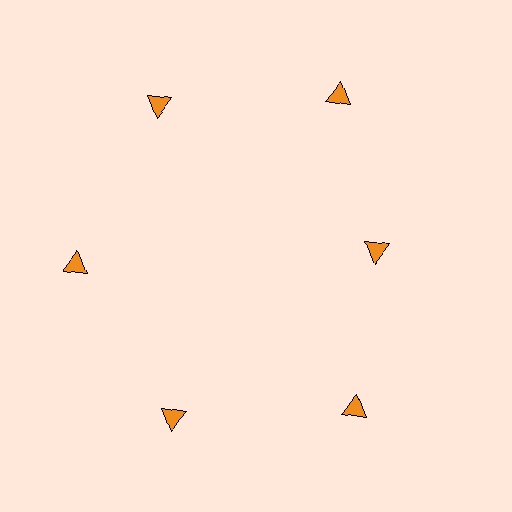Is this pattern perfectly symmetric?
No. The 6 orange triangles are arranged in a ring, but one element near the 3 o'clock position is pulled inward toward the center, breaking the 6-fold rotational symmetry.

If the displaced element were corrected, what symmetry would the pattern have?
It would have 6-fold rotational symmetry — the pattern would map onto itself every 60 degrees.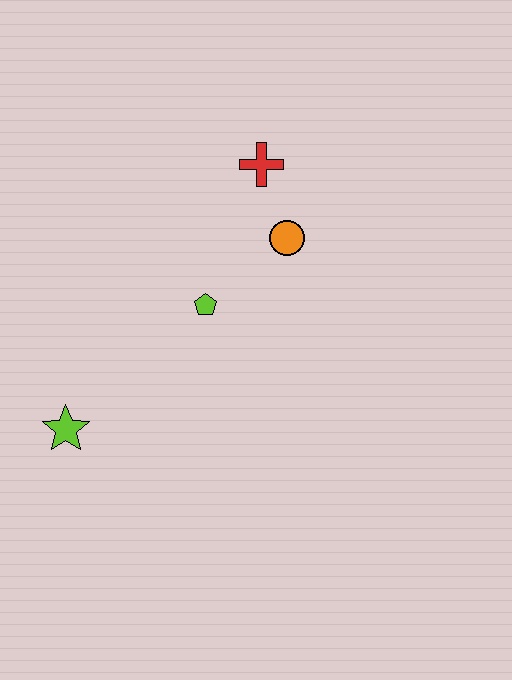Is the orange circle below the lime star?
No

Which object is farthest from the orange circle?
The lime star is farthest from the orange circle.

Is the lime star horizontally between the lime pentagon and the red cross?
No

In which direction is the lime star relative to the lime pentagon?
The lime star is to the left of the lime pentagon.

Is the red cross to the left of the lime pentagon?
No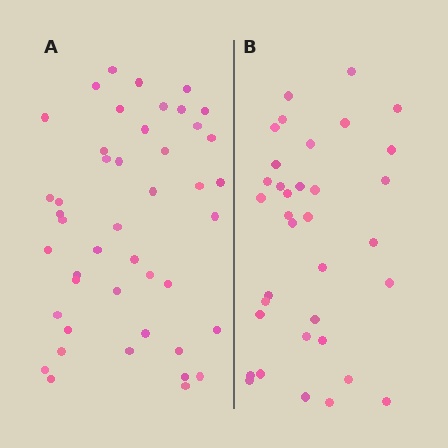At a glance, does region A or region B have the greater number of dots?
Region A (the left region) has more dots.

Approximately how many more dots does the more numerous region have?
Region A has roughly 10 or so more dots than region B.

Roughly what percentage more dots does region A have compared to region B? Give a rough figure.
About 30% more.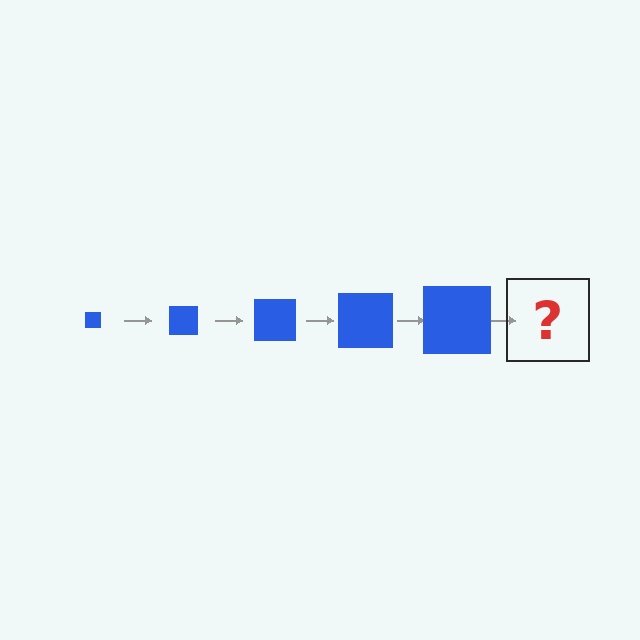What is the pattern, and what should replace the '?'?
The pattern is that the square gets progressively larger each step. The '?' should be a blue square, larger than the previous one.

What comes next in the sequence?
The next element should be a blue square, larger than the previous one.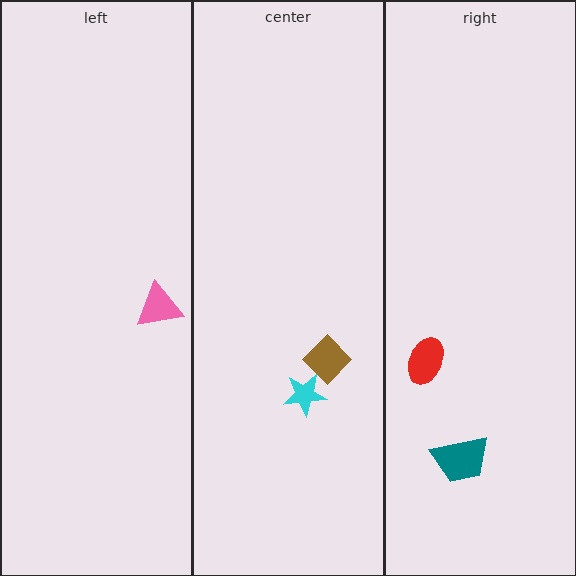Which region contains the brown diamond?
The center region.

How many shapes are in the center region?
2.